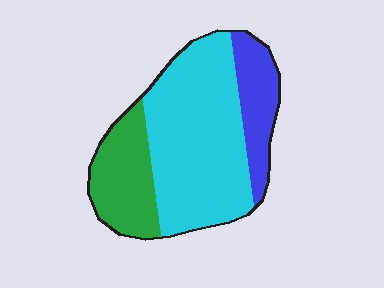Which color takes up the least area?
Blue, at roughly 20%.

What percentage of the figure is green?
Green covers around 25% of the figure.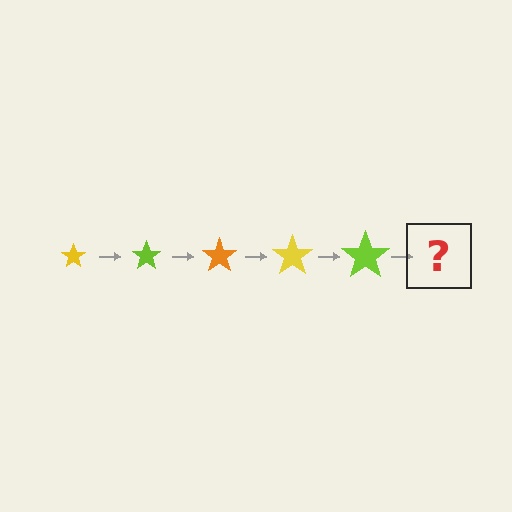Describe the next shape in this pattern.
It should be an orange star, larger than the previous one.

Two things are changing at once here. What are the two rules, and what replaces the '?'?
The two rules are that the star grows larger each step and the color cycles through yellow, lime, and orange. The '?' should be an orange star, larger than the previous one.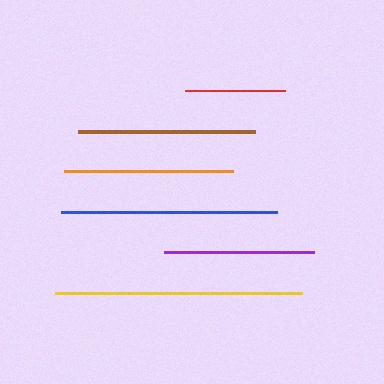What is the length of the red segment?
The red segment is approximately 101 pixels long.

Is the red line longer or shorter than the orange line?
The orange line is longer than the red line.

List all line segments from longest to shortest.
From longest to shortest: yellow, blue, brown, orange, purple, red.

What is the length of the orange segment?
The orange segment is approximately 169 pixels long.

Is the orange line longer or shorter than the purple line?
The orange line is longer than the purple line.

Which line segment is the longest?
The yellow line is the longest at approximately 247 pixels.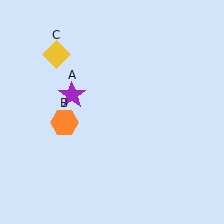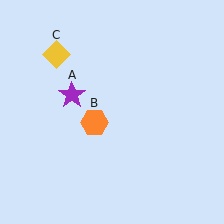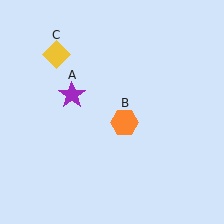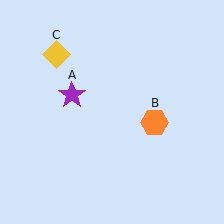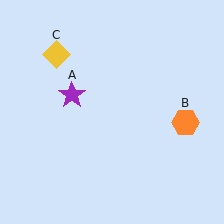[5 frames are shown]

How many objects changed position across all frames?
1 object changed position: orange hexagon (object B).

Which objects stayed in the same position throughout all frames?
Purple star (object A) and yellow diamond (object C) remained stationary.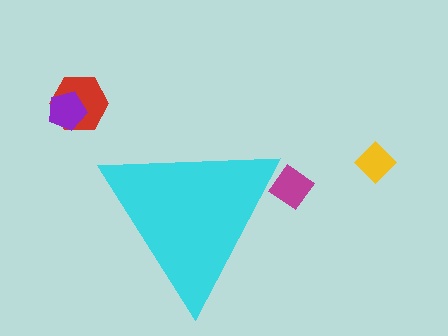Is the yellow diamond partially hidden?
No, the yellow diamond is fully visible.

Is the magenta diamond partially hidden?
Yes, the magenta diamond is partially hidden behind the cyan triangle.